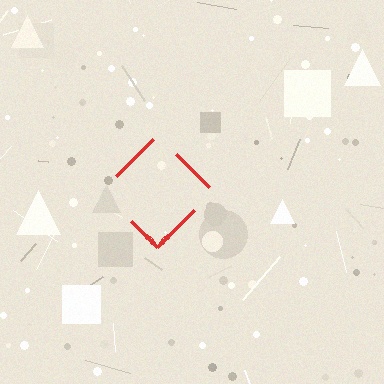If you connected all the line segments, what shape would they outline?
They would outline a diamond.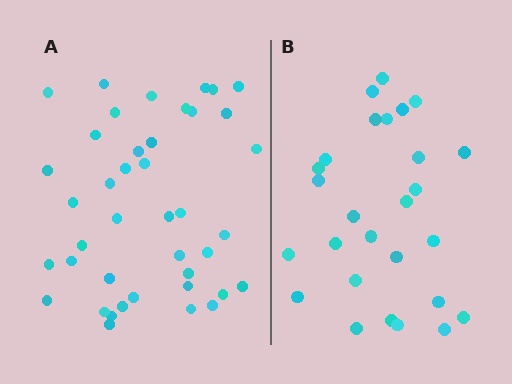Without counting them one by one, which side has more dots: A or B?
Region A (the left region) has more dots.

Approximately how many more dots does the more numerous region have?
Region A has approximately 15 more dots than region B.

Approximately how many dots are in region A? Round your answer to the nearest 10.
About 40 dots. (The exact count is 41, which rounds to 40.)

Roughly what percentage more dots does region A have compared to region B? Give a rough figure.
About 50% more.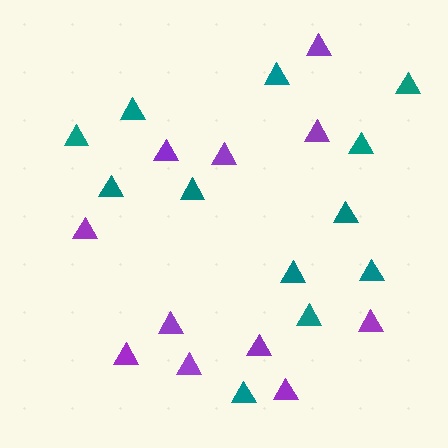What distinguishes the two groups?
There are 2 groups: one group of purple triangles (11) and one group of teal triangles (12).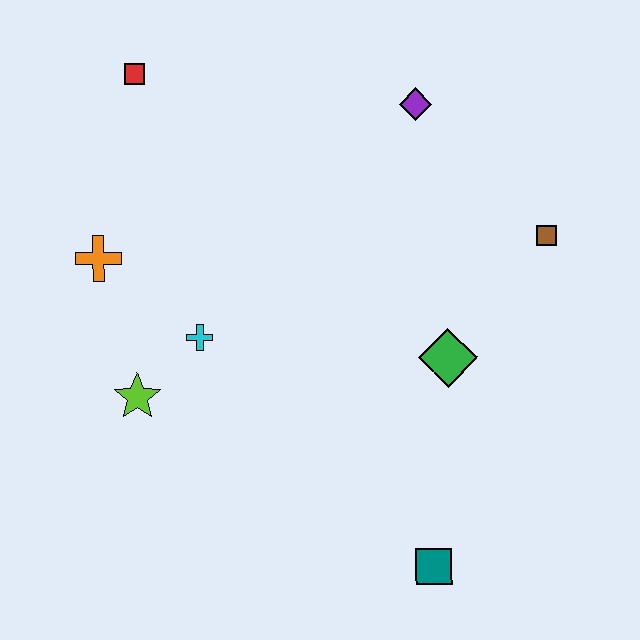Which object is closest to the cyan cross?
The lime star is closest to the cyan cross.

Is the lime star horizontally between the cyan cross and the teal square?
No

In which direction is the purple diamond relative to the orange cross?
The purple diamond is to the right of the orange cross.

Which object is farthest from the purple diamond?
The teal square is farthest from the purple diamond.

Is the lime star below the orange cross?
Yes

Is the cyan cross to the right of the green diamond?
No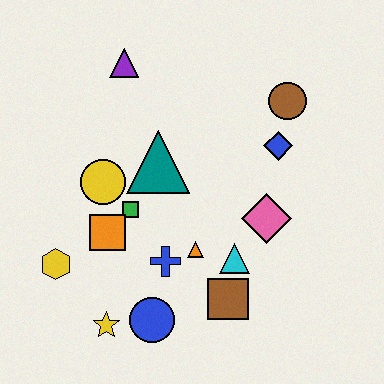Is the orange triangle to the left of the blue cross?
No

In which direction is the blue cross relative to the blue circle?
The blue cross is above the blue circle.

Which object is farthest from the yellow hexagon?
The brown circle is farthest from the yellow hexagon.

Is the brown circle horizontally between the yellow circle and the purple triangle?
No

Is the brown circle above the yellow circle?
Yes